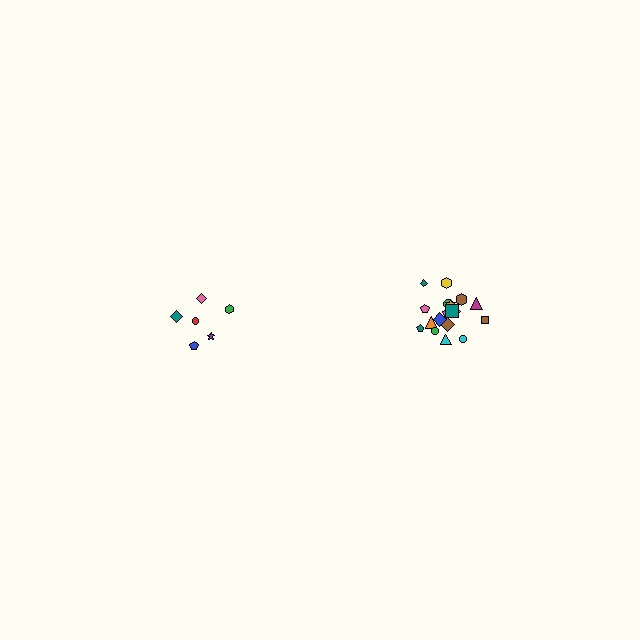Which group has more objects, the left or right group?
The right group.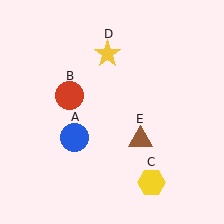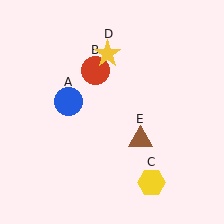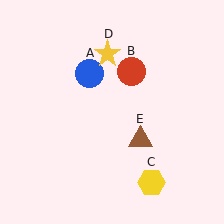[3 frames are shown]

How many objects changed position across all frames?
2 objects changed position: blue circle (object A), red circle (object B).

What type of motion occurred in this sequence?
The blue circle (object A), red circle (object B) rotated clockwise around the center of the scene.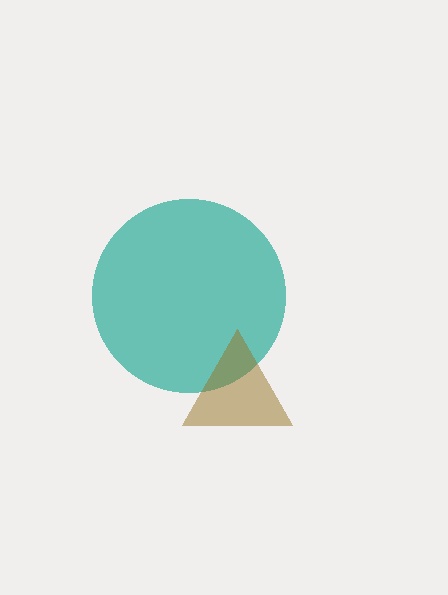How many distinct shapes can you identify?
There are 2 distinct shapes: a teal circle, a brown triangle.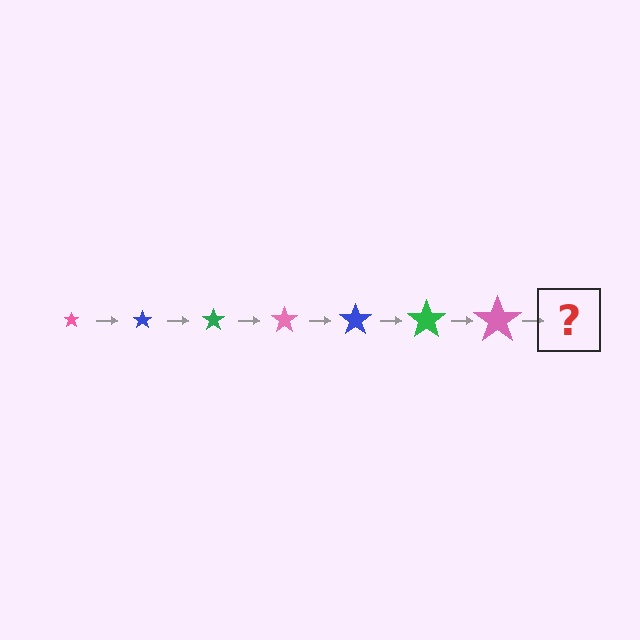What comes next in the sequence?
The next element should be a blue star, larger than the previous one.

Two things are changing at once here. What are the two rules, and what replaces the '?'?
The two rules are that the star grows larger each step and the color cycles through pink, blue, and green. The '?' should be a blue star, larger than the previous one.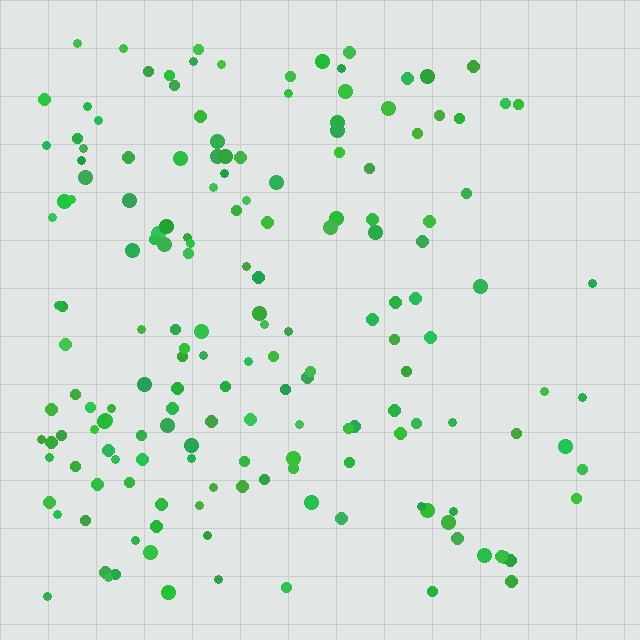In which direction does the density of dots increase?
From right to left, with the left side densest.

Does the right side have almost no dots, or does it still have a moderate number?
Still a moderate number, just noticeably fewer than the left.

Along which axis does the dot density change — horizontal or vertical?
Horizontal.